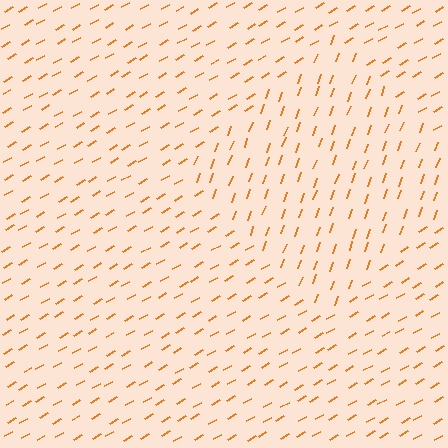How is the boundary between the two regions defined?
The boundary is defined purely by a change in line orientation (approximately 40 degrees difference). All lines are the same color and thickness.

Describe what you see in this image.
The image is filled with small orange line segments. A diamond region in the image has lines oriented differently from the surrounding lines, creating a visible texture boundary.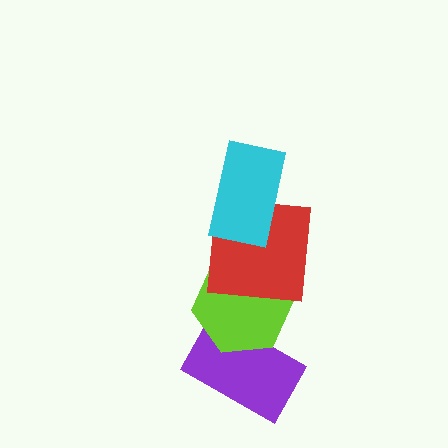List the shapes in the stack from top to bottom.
From top to bottom: the cyan rectangle, the red square, the lime hexagon, the purple rectangle.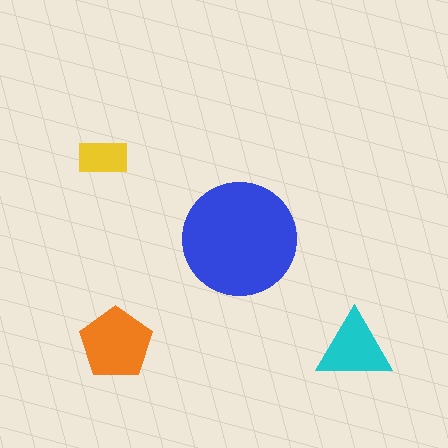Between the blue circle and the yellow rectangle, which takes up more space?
The blue circle.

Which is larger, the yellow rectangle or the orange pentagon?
The orange pentagon.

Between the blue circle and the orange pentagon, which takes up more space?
The blue circle.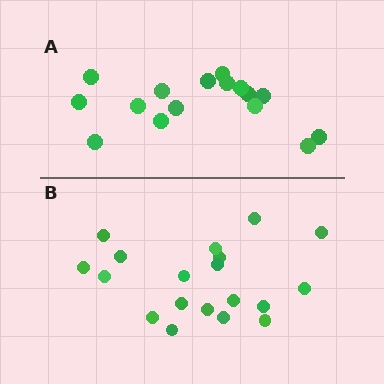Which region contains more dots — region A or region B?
Region B (the bottom region) has more dots.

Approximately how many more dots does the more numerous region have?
Region B has just a few more — roughly 2 or 3 more dots than region A.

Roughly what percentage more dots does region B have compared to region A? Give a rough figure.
About 20% more.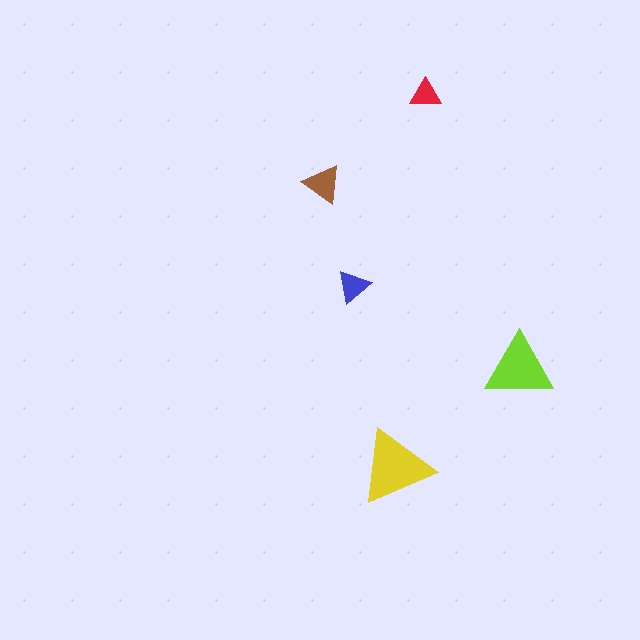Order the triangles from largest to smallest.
the yellow one, the lime one, the brown one, the blue one, the red one.